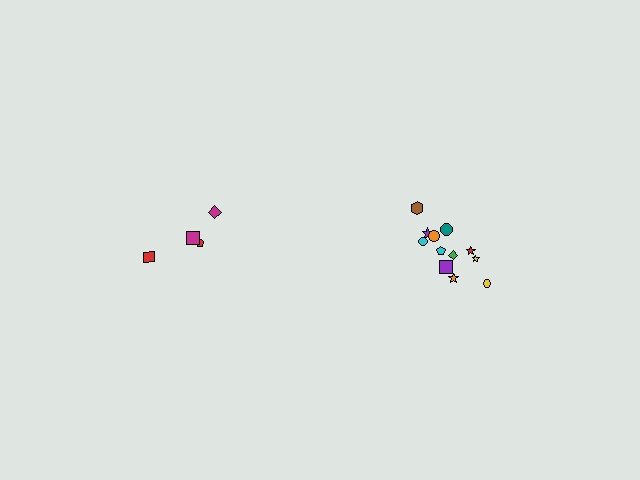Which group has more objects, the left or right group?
The right group.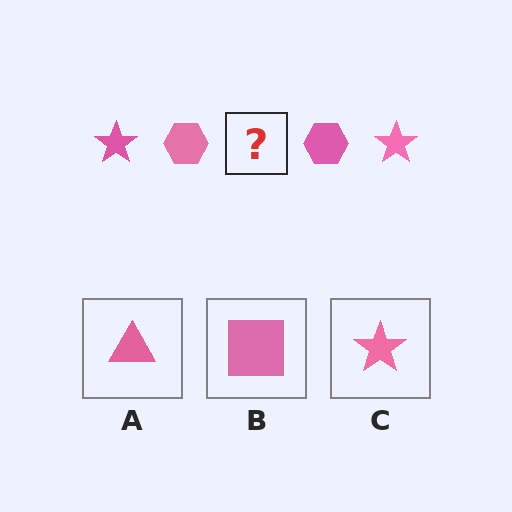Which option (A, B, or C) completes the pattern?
C.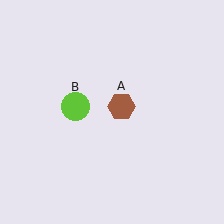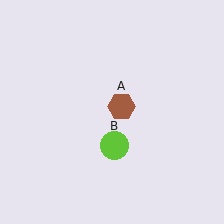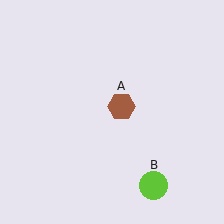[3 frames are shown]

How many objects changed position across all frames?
1 object changed position: lime circle (object B).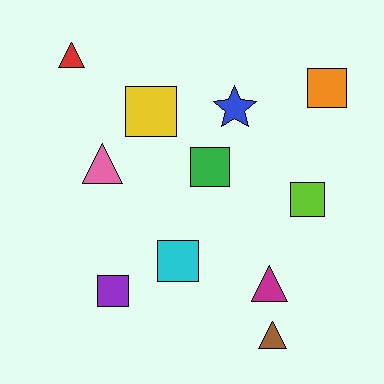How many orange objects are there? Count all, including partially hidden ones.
There is 1 orange object.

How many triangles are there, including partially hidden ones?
There are 4 triangles.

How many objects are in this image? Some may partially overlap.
There are 11 objects.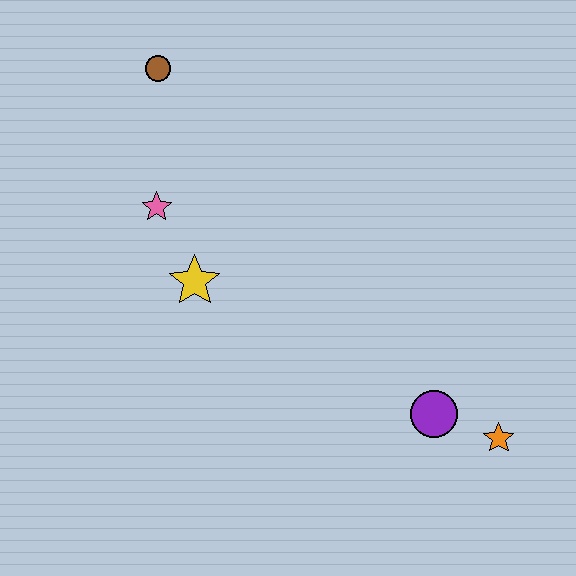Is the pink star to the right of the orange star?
No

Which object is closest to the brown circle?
The pink star is closest to the brown circle.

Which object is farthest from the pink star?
The orange star is farthest from the pink star.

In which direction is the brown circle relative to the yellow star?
The brown circle is above the yellow star.